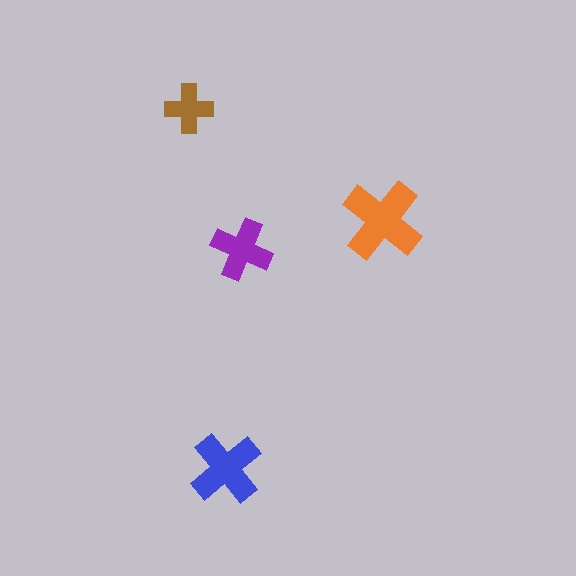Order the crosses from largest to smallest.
the orange one, the blue one, the purple one, the brown one.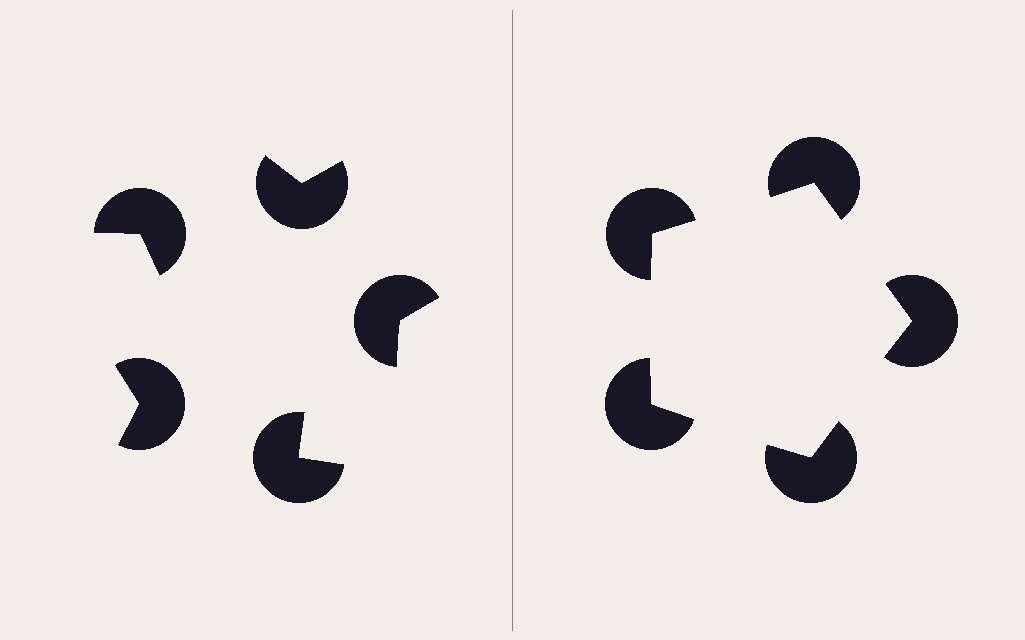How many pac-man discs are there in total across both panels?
10 — 5 on each side.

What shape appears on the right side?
An illusory pentagon.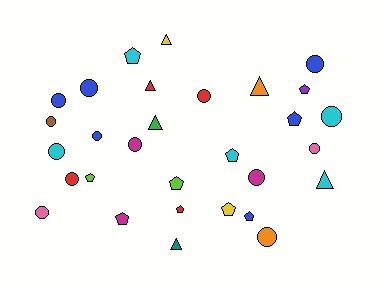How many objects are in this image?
There are 30 objects.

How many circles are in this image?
There are 14 circles.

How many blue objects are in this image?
There are 6 blue objects.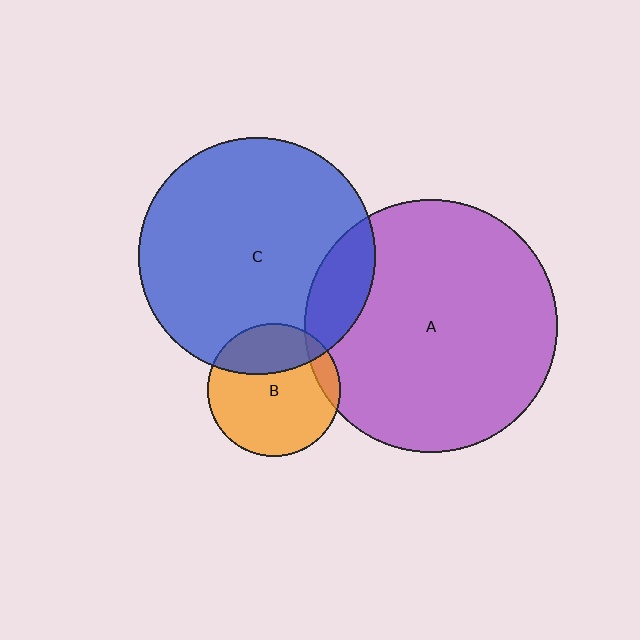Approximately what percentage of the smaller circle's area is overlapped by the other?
Approximately 15%.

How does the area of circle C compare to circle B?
Approximately 3.2 times.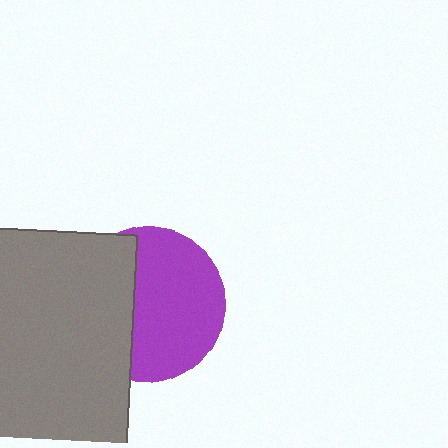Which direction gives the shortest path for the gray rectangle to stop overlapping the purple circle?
Moving left gives the shortest separation.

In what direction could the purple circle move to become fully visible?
The purple circle could move right. That would shift it out from behind the gray rectangle entirely.